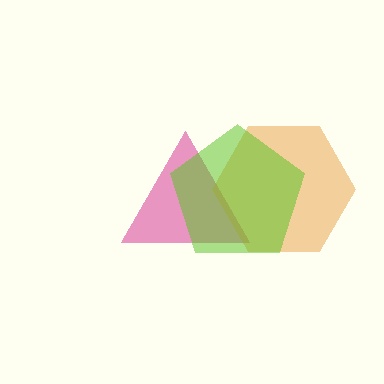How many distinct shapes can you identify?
There are 3 distinct shapes: a magenta triangle, an orange hexagon, a lime pentagon.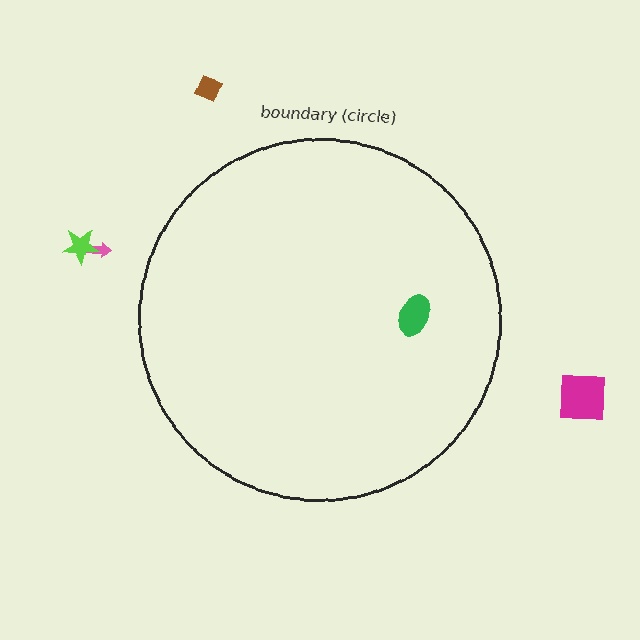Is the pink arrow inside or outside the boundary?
Outside.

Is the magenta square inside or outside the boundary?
Outside.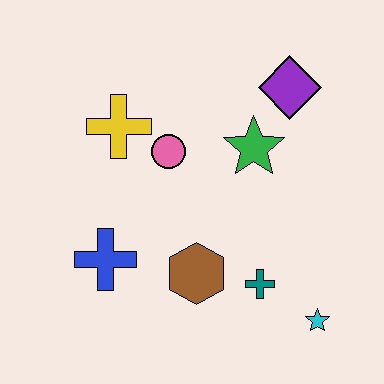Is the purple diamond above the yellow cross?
Yes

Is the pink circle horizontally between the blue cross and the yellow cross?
No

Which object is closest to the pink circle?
The yellow cross is closest to the pink circle.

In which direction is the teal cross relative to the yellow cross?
The teal cross is below the yellow cross.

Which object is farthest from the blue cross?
The purple diamond is farthest from the blue cross.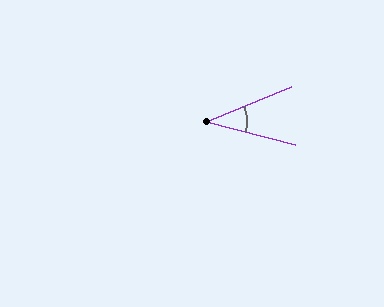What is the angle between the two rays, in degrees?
Approximately 37 degrees.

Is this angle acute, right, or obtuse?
It is acute.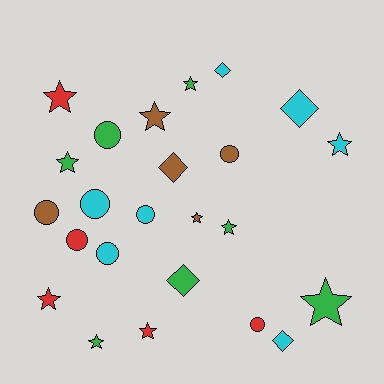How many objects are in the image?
There are 24 objects.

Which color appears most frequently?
Green, with 7 objects.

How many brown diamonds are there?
There is 1 brown diamond.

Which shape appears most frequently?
Star, with 11 objects.